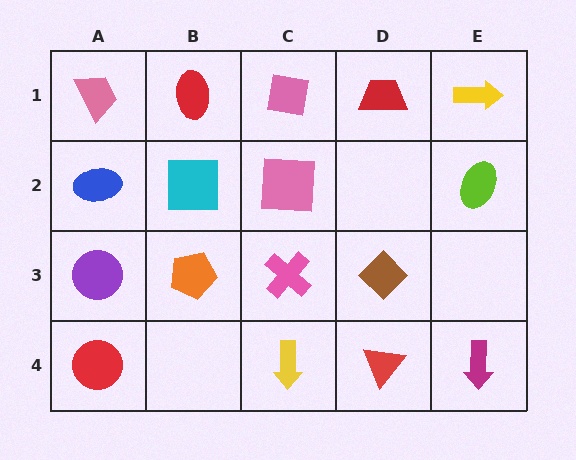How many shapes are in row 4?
4 shapes.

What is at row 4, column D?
A red triangle.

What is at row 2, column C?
A pink square.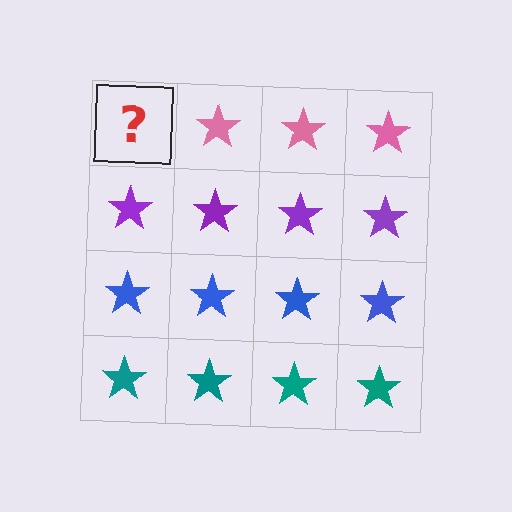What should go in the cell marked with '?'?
The missing cell should contain a pink star.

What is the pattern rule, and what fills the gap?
The rule is that each row has a consistent color. The gap should be filled with a pink star.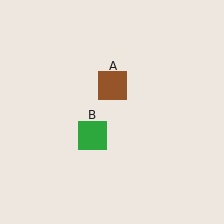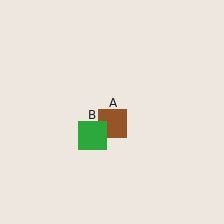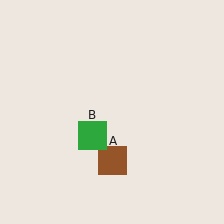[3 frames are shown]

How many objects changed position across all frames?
1 object changed position: brown square (object A).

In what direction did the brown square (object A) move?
The brown square (object A) moved down.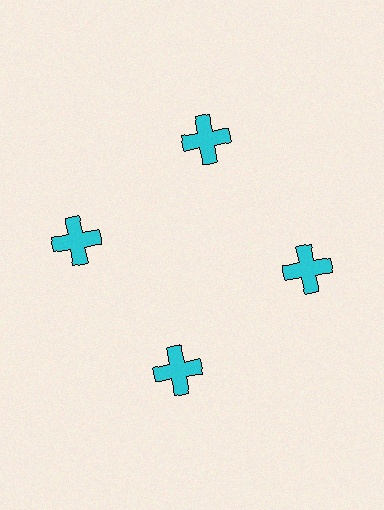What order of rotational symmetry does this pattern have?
This pattern has 4-fold rotational symmetry.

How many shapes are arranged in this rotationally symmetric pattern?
There are 4 shapes, arranged in 4 groups of 1.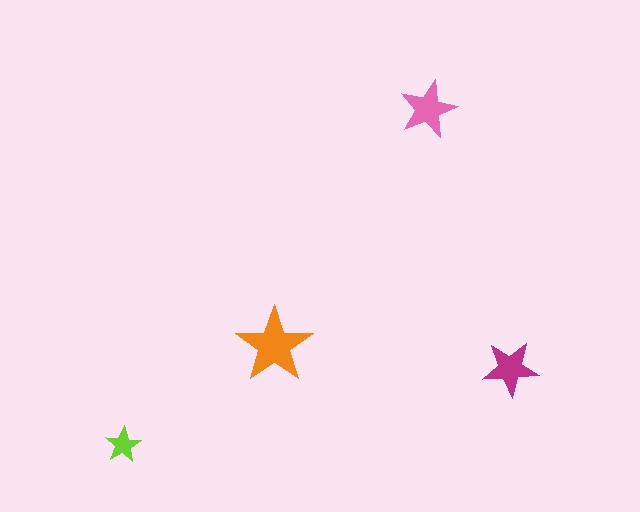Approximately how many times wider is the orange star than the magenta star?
About 1.5 times wider.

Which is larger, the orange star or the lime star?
The orange one.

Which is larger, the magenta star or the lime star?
The magenta one.